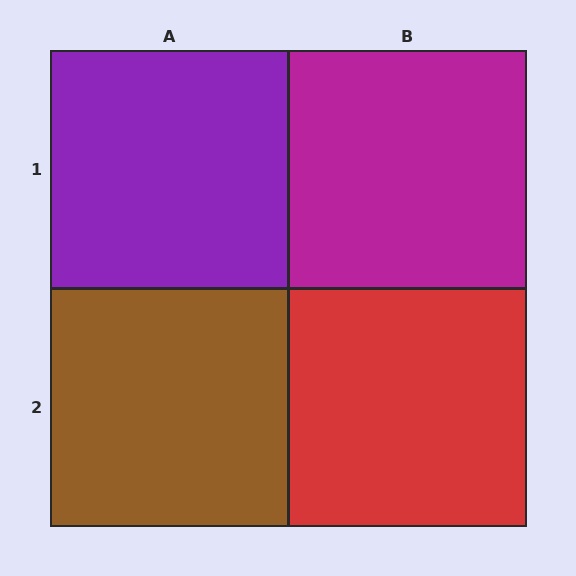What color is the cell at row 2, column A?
Brown.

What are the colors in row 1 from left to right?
Purple, magenta.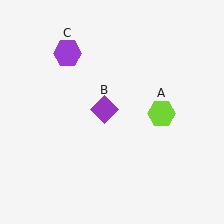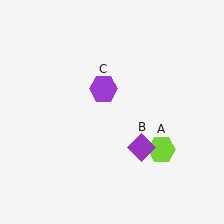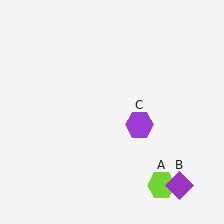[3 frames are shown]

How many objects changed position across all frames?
3 objects changed position: lime hexagon (object A), purple diamond (object B), purple hexagon (object C).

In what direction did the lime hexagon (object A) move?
The lime hexagon (object A) moved down.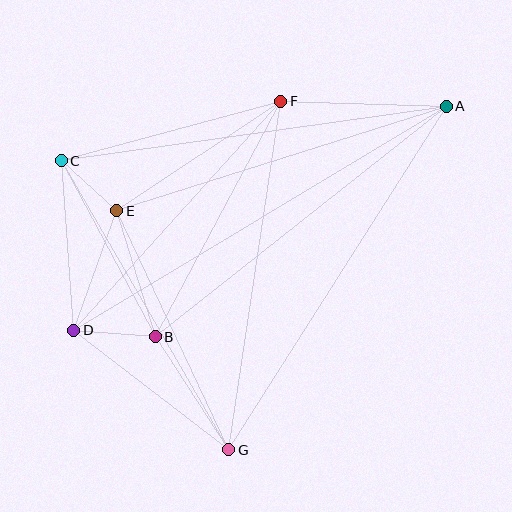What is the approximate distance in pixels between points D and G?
The distance between D and G is approximately 196 pixels.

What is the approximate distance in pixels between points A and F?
The distance between A and F is approximately 166 pixels.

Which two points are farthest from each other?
Points A and D are farthest from each other.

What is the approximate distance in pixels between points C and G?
The distance between C and G is approximately 334 pixels.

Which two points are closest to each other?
Points C and E are closest to each other.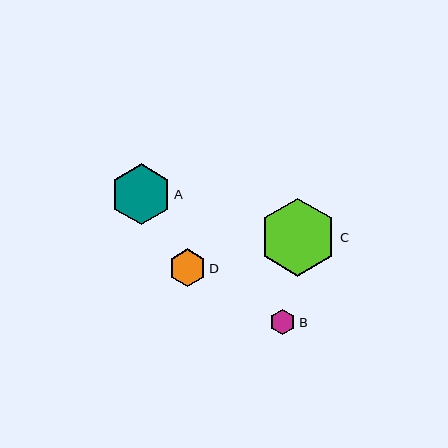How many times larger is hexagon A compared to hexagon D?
Hexagon A is approximately 1.6 times the size of hexagon D.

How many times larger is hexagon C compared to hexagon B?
Hexagon C is approximately 3.0 times the size of hexagon B.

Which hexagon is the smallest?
Hexagon B is the smallest with a size of approximately 26 pixels.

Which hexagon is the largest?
Hexagon C is the largest with a size of approximately 78 pixels.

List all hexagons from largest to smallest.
From largest to smallest: C, A, D, B.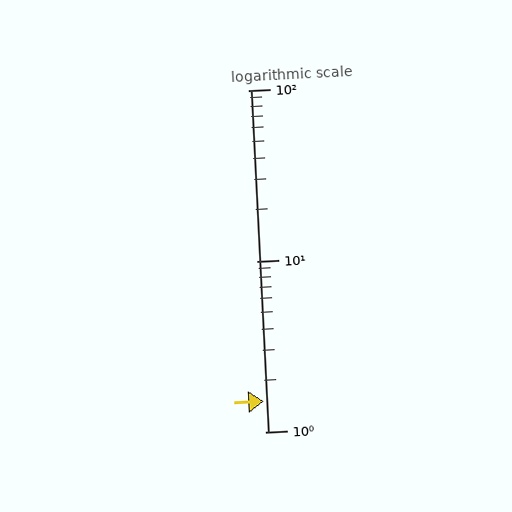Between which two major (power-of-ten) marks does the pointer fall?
The pointer is between 1 and 10.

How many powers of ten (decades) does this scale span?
The scale spans 2 decades, from 1 to 100.